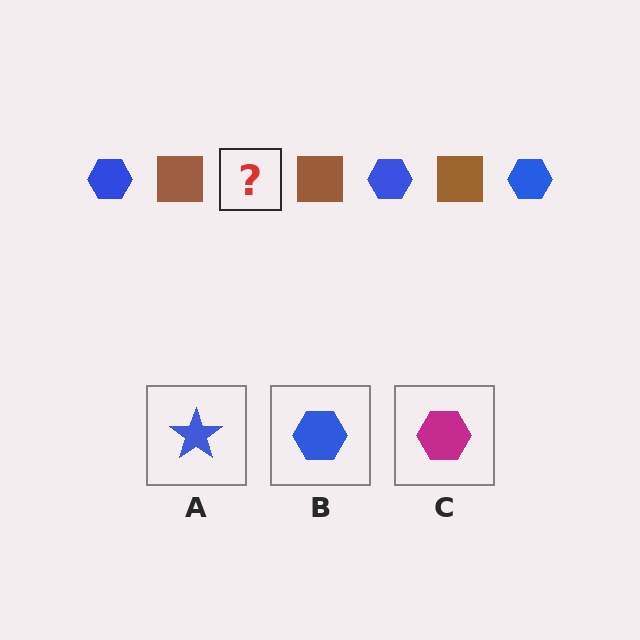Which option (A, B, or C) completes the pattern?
B.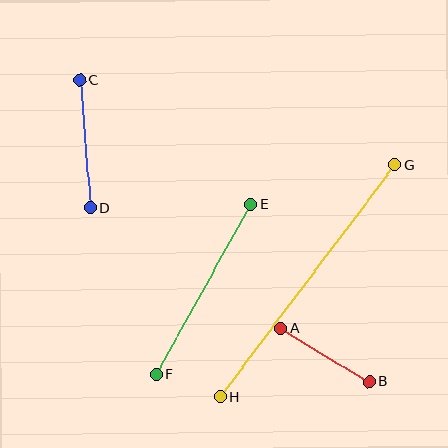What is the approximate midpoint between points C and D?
The midpoint is at approximately (85, 144) pixels.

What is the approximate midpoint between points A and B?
The midpoint is at approximately (325, 355) pixels.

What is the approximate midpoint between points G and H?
The midpoint is at approximately (308, 281) pixels.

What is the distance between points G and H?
The distance is approximately 291 pixels.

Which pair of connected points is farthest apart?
Points G and H are farthest apart.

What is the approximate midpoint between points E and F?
The midpoint is at approximately (203, 289) pixels.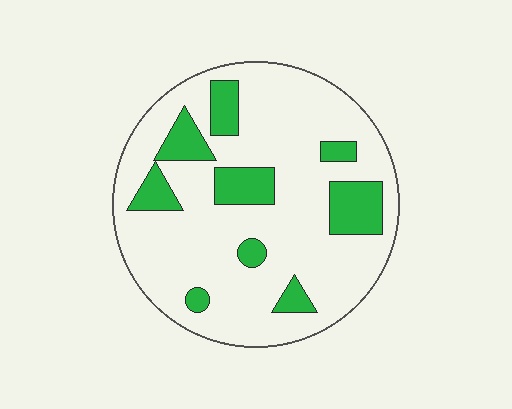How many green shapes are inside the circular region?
9.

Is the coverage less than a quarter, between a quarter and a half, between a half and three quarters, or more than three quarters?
Less than a quarter.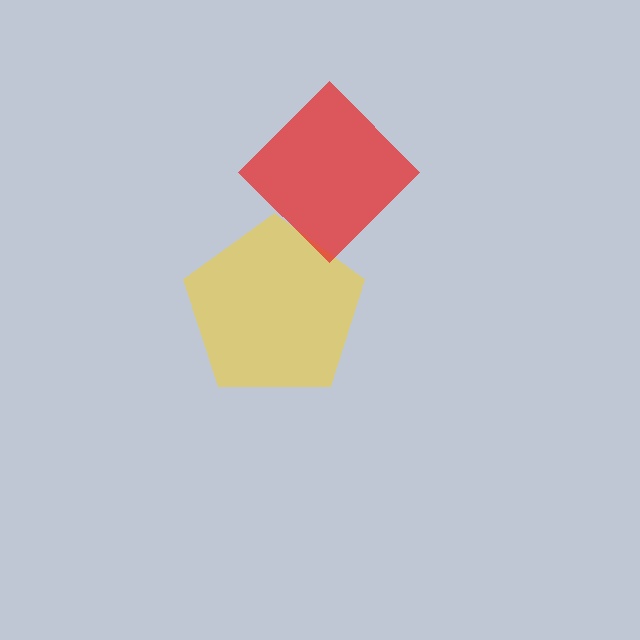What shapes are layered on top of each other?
The layered shapes are: a yellow pentagon, a red diamond.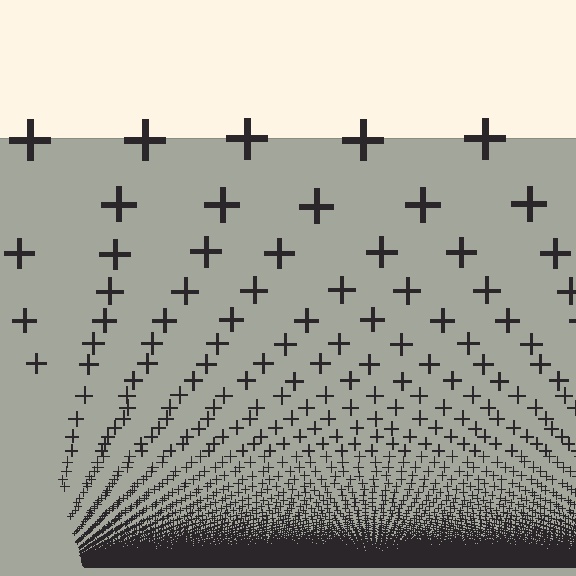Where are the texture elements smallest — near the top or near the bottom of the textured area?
Near the bottom.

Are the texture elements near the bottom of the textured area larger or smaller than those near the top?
Smaller. The gradient is inverted — elements near the bottom are smaller and denser.